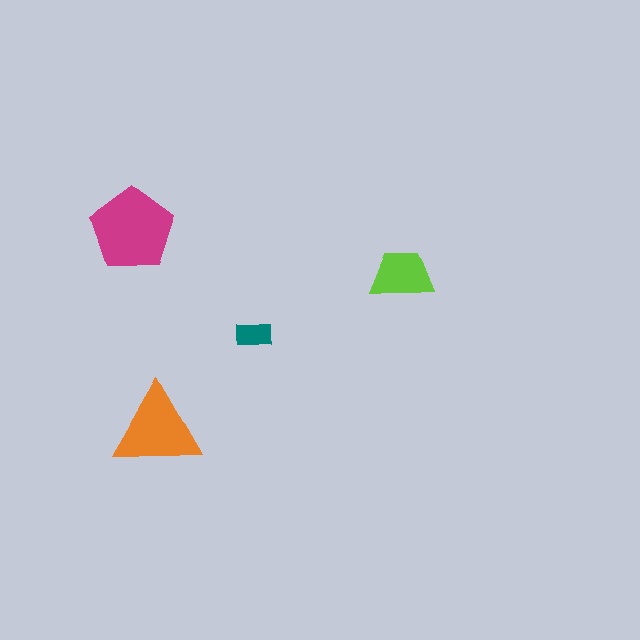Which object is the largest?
The magenta pentagon.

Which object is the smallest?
The teal rectangle.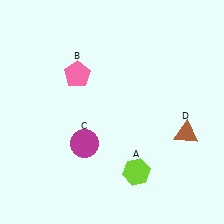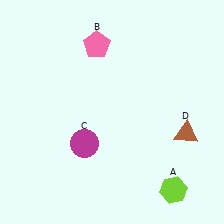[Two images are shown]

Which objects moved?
The objects that moved are: the lime hexagon (A), the pink pentagon (B).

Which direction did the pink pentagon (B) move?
The pink pentagon (B) moved up.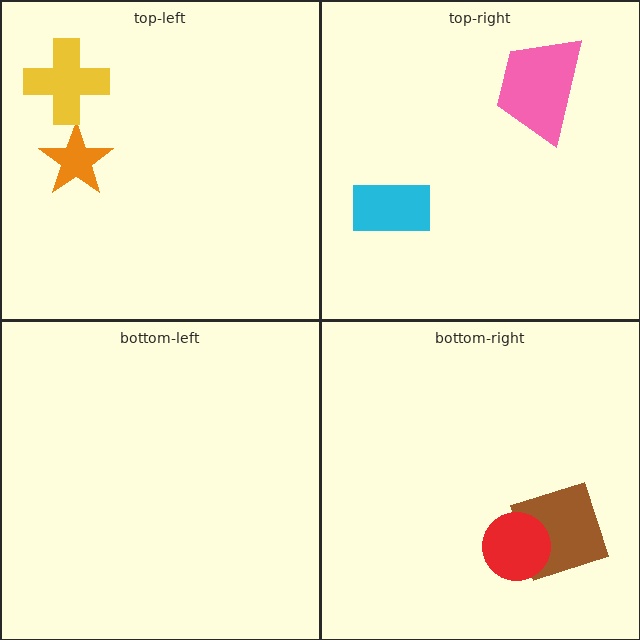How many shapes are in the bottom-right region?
2.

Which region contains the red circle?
The bottom-right region.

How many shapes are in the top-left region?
2.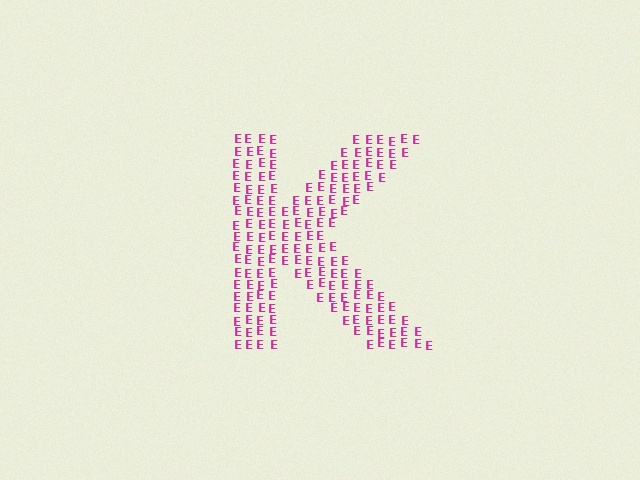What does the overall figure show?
The overall figure shows the letter K.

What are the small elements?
The small elements are letter E's.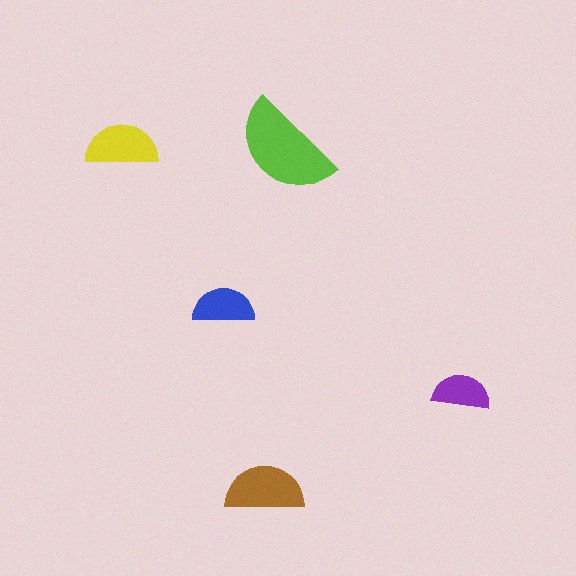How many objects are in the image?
There are 5 objects in the image.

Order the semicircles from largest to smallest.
the lime one, the brown one, the yellow one, the blue one, the purple one.